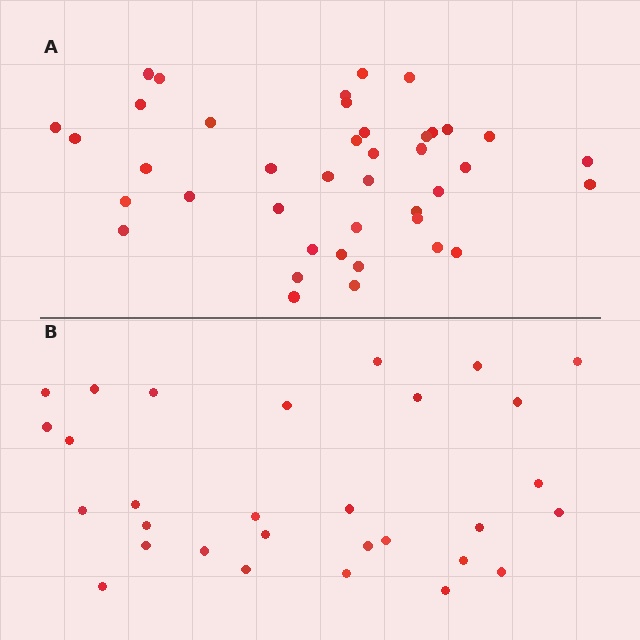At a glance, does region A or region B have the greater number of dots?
Region A (the top region) has more dots.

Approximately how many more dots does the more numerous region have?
Region A has roughly 12 or so more dots than region B.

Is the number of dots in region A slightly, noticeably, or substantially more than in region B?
Region A has noticeably more, but not dramatically so. The ratio is roughly 1.4 to 1.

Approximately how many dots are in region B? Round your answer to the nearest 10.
About 30 dots.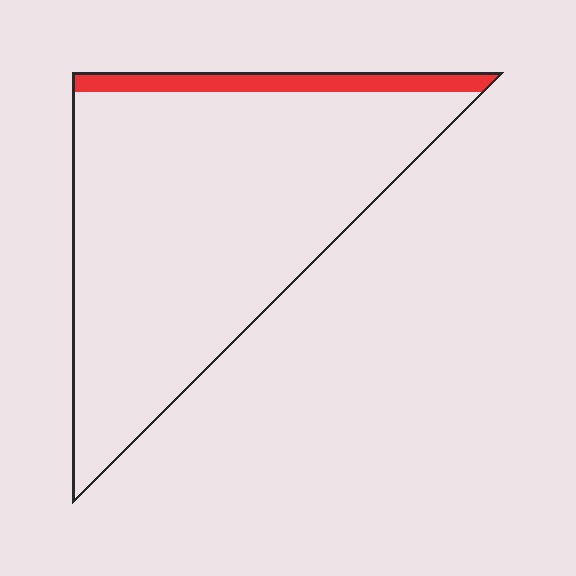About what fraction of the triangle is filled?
About one tenth (1/10).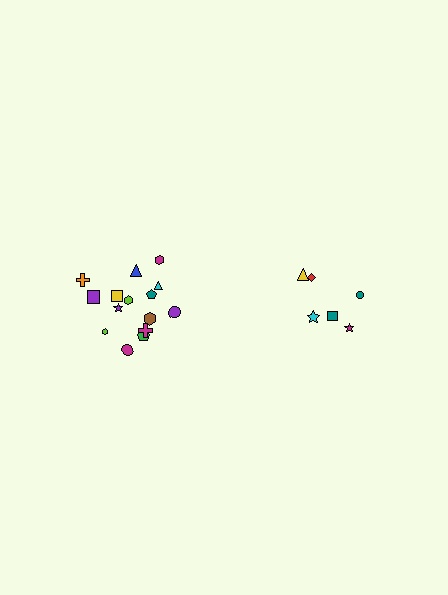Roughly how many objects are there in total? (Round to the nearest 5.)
Roughly 20 objects in total.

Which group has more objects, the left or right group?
The left group.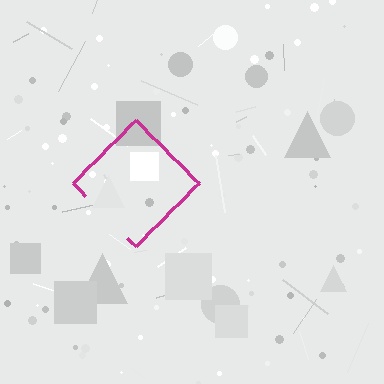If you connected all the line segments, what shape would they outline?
They would outline a diamond.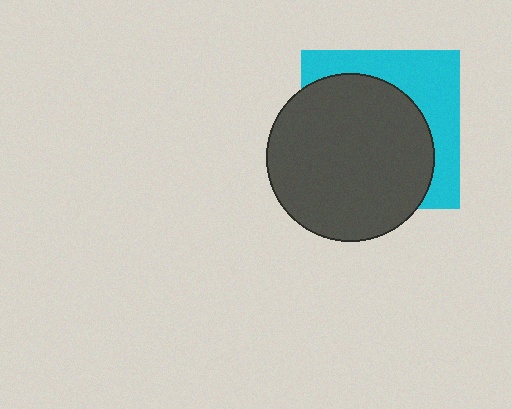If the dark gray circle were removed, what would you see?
You would see the complete cyan square.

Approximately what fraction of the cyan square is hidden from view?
Roughly 64% of the cyan square is hidden behind the dark gray circle.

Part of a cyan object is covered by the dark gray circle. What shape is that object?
It is a square.